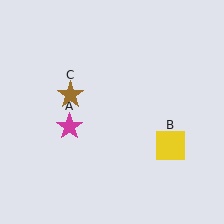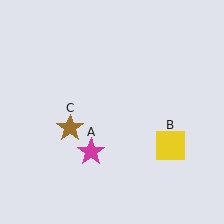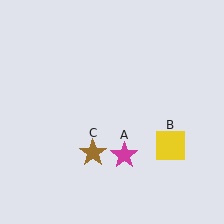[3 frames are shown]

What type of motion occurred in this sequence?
The magenta star (object A), brown star (object C) rotated counterclockwise around the center of the scene.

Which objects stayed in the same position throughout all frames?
Yellow square (object B) remained stationary.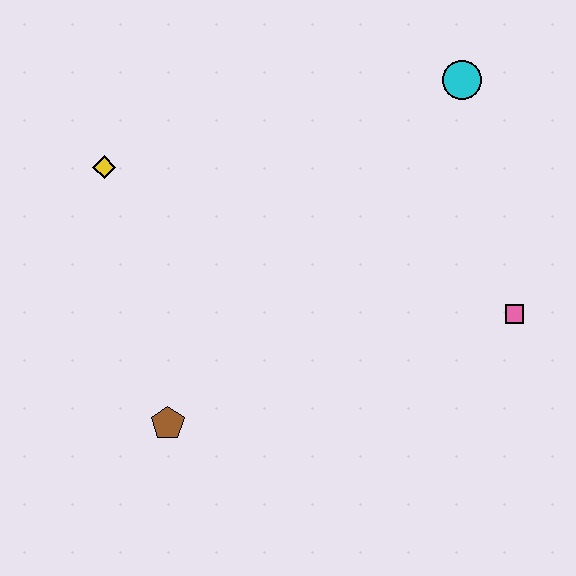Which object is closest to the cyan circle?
The pink square is closest to the cyan circle.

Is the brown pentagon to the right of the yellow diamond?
Yes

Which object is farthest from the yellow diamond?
The pink square is farthest from the yellow diamond.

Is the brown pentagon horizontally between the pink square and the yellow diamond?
Yes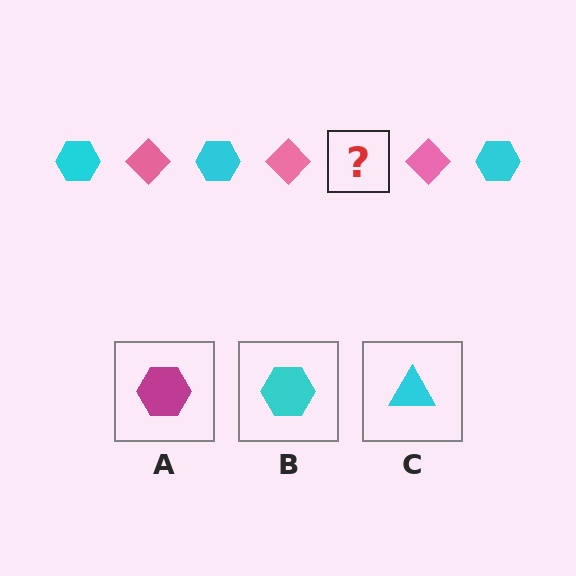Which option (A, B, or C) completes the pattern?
B.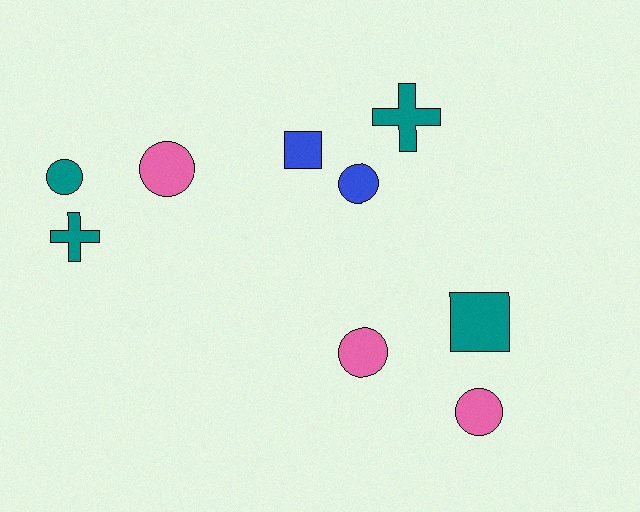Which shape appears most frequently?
Circle, with 5 objects.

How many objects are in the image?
There are 9 objects.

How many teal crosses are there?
There are 2 teal crosses.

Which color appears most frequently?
Teal, with 4 objects.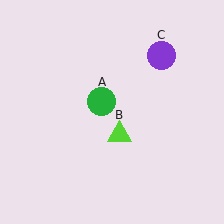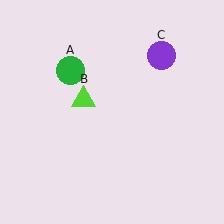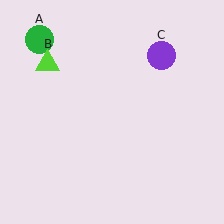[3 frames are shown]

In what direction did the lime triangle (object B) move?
The lime triangle (object B) moved up and to the left.